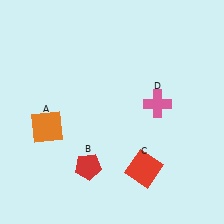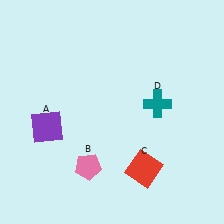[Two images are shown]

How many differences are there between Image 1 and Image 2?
There are 3 differences between the two images.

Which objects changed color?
A changed from orange to purple. B changed from red to pink. D changed from pink to teal.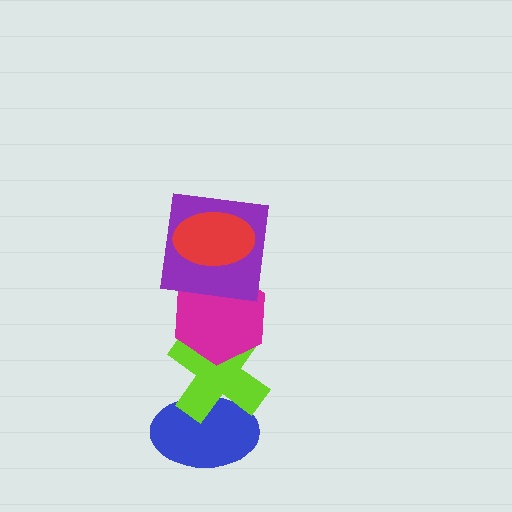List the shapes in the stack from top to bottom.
From top to bottom: the red ellipse, the purple square, the magenta hexagon, the lime cross, the blue ellipse.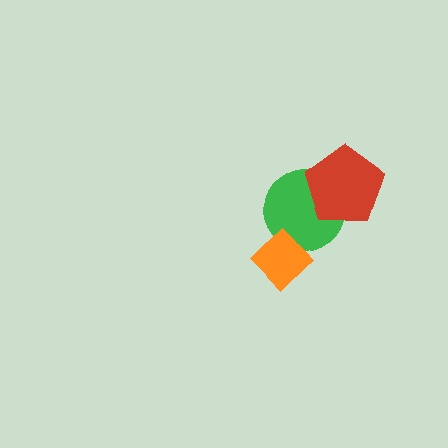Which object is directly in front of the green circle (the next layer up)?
The red pentagon is directly in front of the green circle.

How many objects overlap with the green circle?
2 objects overlap with the green circle.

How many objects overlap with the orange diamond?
1 object overlaps with the orange diamond.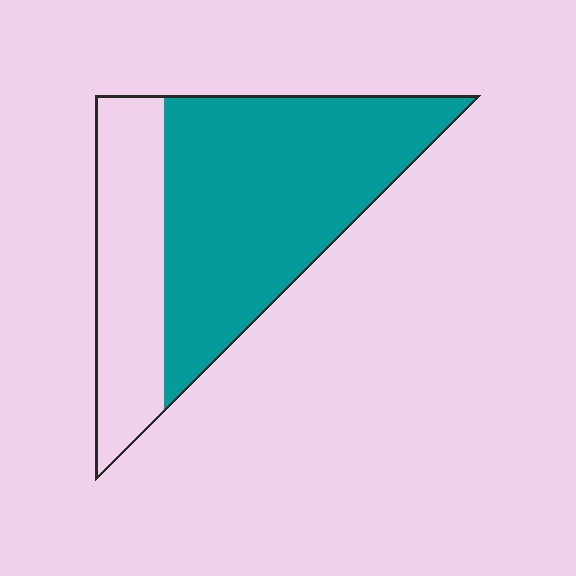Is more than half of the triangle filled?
Yes.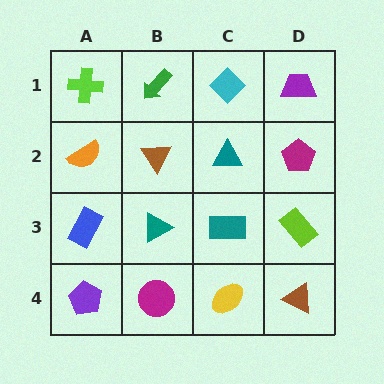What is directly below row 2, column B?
A teal triangle.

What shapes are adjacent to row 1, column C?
A teal triangle (row 2, column C), a green arrow (row 1, column B), a purple trapezoid (row 1, column D).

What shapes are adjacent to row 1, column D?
A magenta pentagon (row 2, column D), a cyan diamond (row 1, column C).